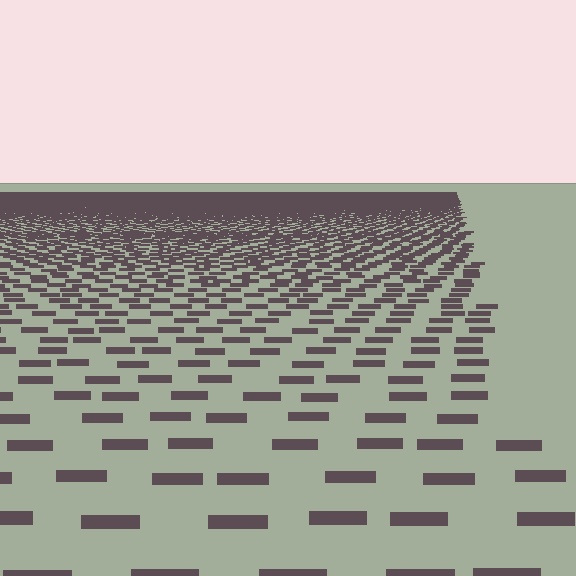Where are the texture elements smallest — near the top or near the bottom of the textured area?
Near the top.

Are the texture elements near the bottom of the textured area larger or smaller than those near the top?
Larger. Near the bottom, elements are closer to the viewer and appear at a bigger on-screen size.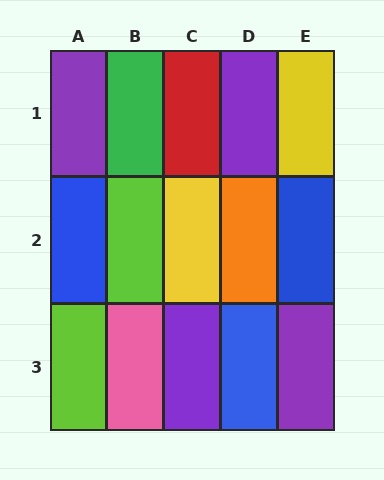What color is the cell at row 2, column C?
Yellow.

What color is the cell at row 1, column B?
Green.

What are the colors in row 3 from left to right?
Lime, pink, purple, blue, purple.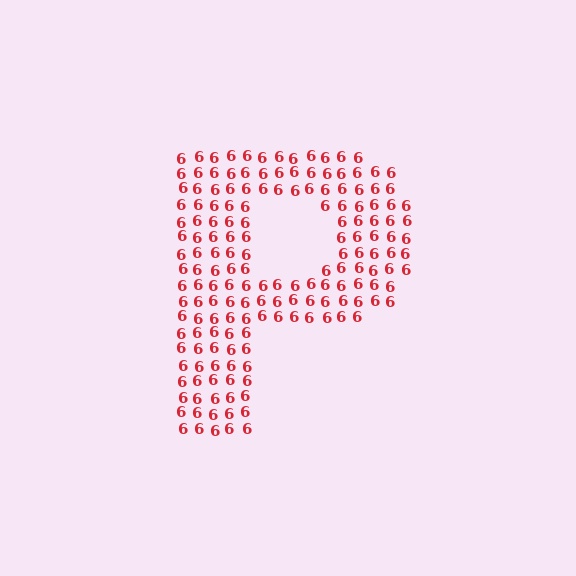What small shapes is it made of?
It is made of small digit 6's.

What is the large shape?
The large shape is the letter P.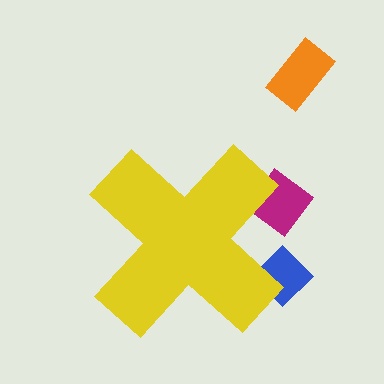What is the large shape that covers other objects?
A yellow cross.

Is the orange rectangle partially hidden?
No, the orange rectangle is fully visible.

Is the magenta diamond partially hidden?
Yes, the magenta diamond is partially hidden behind the yellow cross.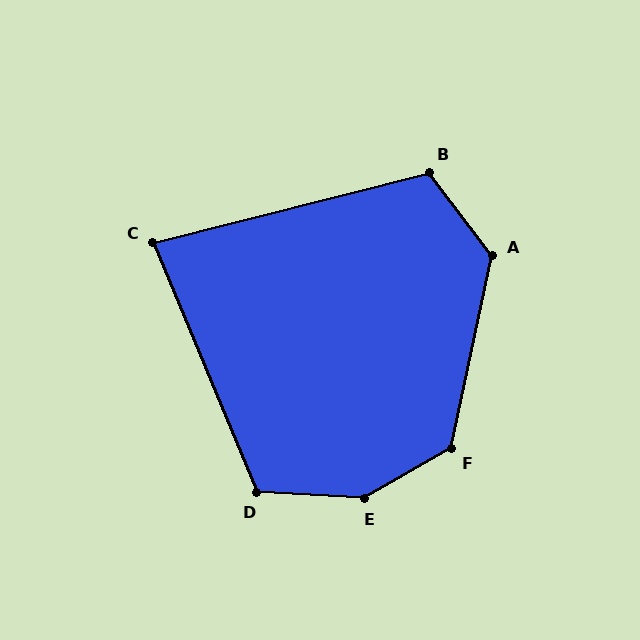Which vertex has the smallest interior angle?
C, at approximately 82 degrees.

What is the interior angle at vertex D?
Approximately 116 degrees (obtuse).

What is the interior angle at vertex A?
Approximately 131 degrees (obtuse).